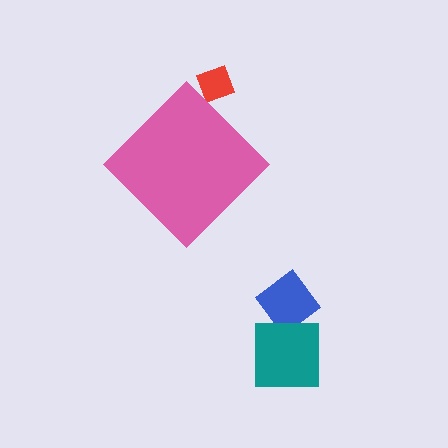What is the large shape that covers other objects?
A pink diamond.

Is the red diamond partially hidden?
Yes, the red diamond is partially hidden behind the pink diamond.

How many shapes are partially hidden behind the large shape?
1 shape is partially hidden.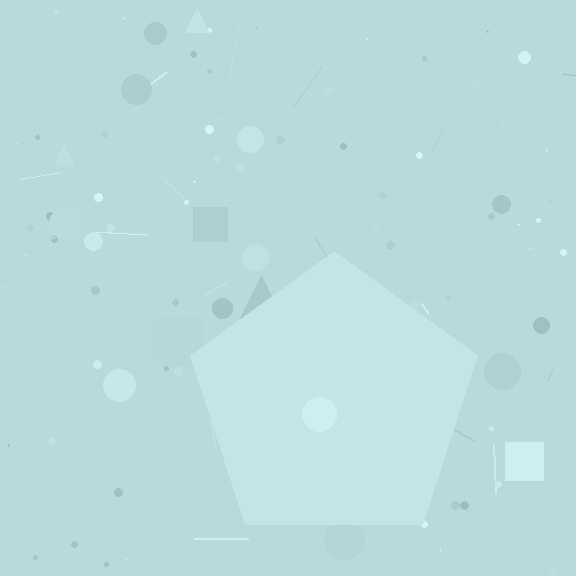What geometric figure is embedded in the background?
A pentagon is embedded in the background.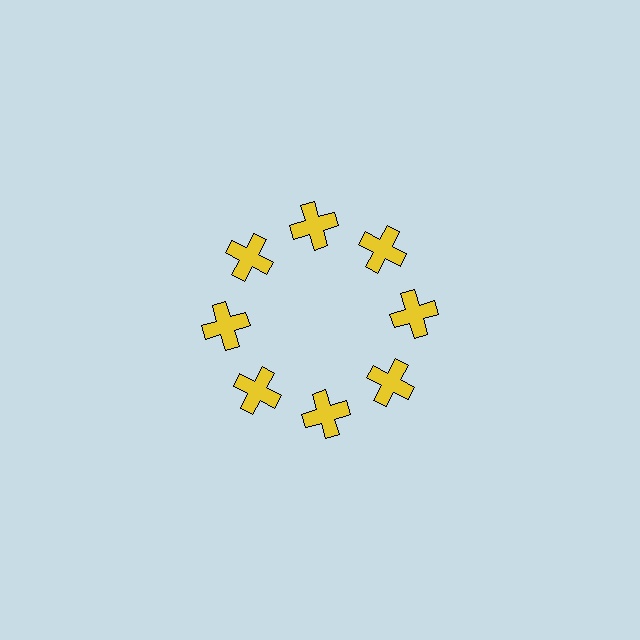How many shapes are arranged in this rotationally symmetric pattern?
There are 8 shapes, arranged in 8 groups of 1.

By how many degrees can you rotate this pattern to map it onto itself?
The pattern maps onto itself every 45 degrees of rotation.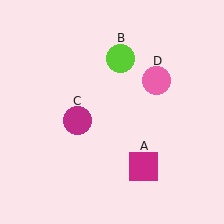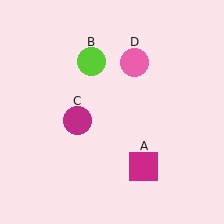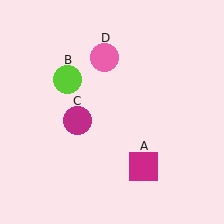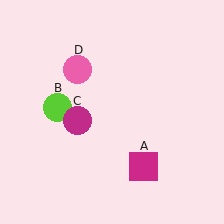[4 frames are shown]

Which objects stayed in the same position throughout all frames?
Magenta square (object A) and magenta circle (object C) remained stationary.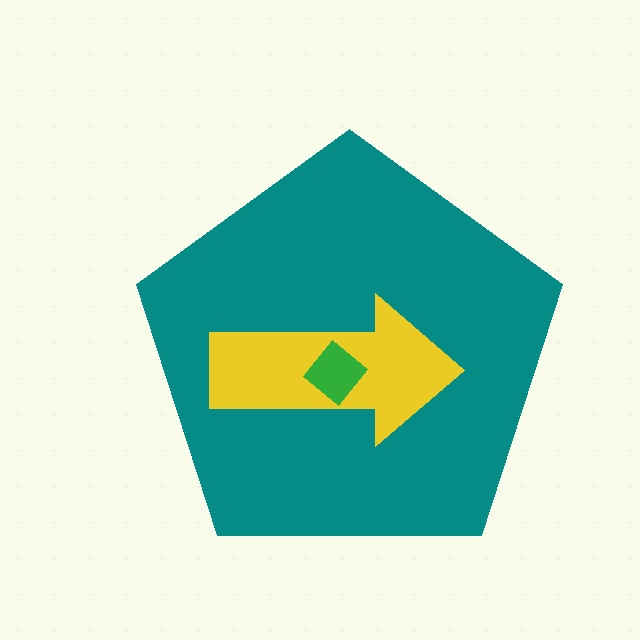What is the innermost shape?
The green diamond.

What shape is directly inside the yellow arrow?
The green diamond.